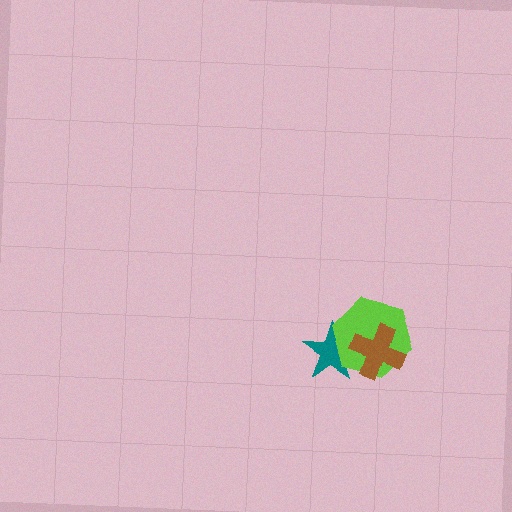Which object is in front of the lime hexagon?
The brown cross is in front of the lime hexagon.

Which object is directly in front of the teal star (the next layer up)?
The lime hexagon is directly in front of the teal star.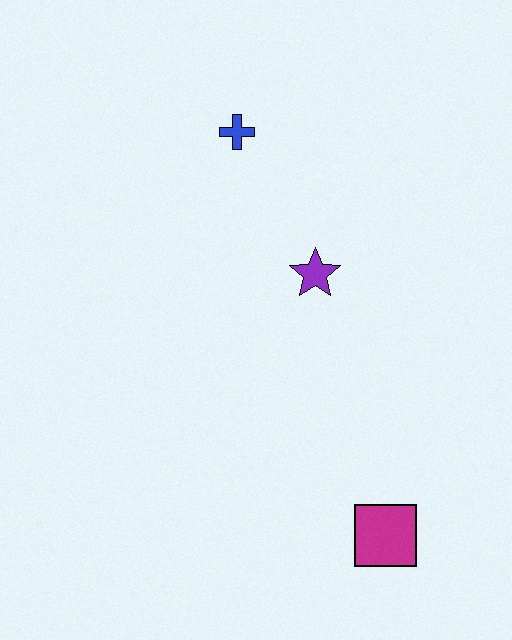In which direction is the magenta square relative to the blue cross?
The magenta square is below the blue cross.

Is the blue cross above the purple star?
Yes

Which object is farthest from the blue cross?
The magenta square is farthest from the blue cross.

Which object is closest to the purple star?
The blue cross is closest to the purple star.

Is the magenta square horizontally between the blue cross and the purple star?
No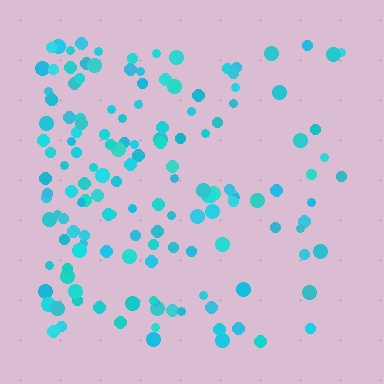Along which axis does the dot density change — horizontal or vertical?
Horizontal.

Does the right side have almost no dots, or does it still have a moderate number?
Still a moderate number, just noticeably fewer than the left.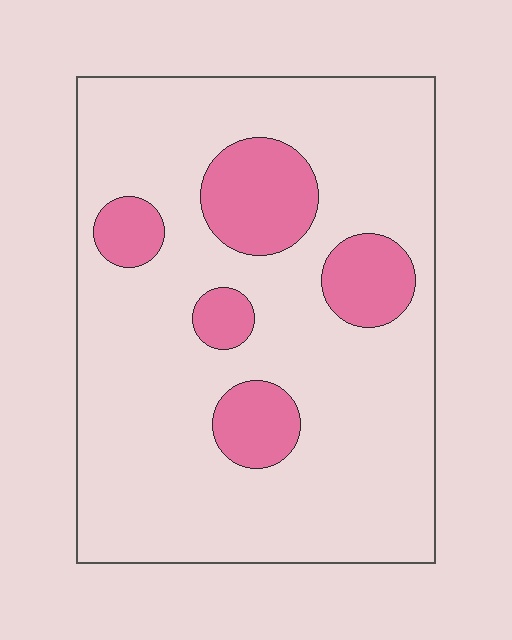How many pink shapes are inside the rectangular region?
5.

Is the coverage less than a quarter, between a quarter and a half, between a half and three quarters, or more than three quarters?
Less than a quarter.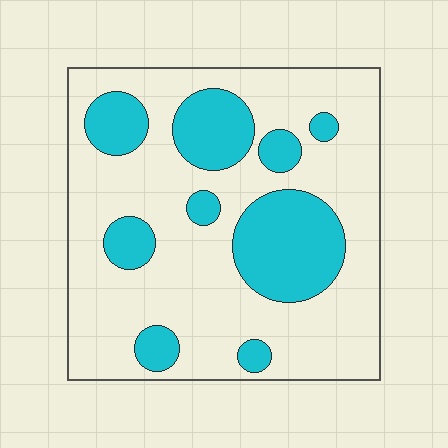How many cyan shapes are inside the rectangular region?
9.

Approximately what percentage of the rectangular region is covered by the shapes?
Approximately 25%.